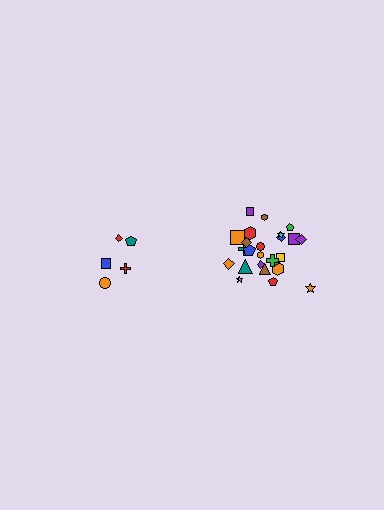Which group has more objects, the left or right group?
The right group.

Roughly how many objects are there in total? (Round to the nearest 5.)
Roughly 30 objects in total.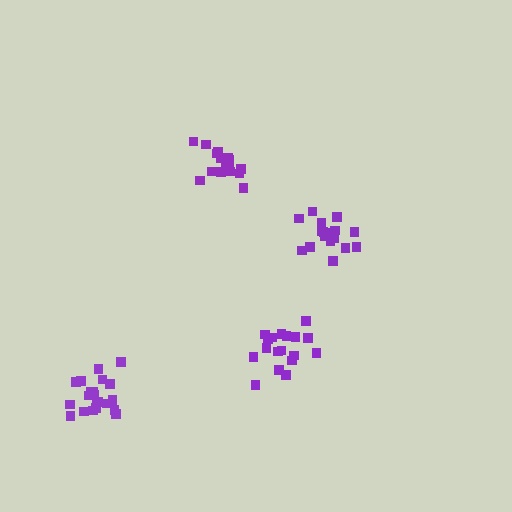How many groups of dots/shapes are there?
There are 4 groups.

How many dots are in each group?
Group 1: 18 dots, Group 2: 19 dots, Group 3: 21 dots, Group 4: 17 dots (75 total).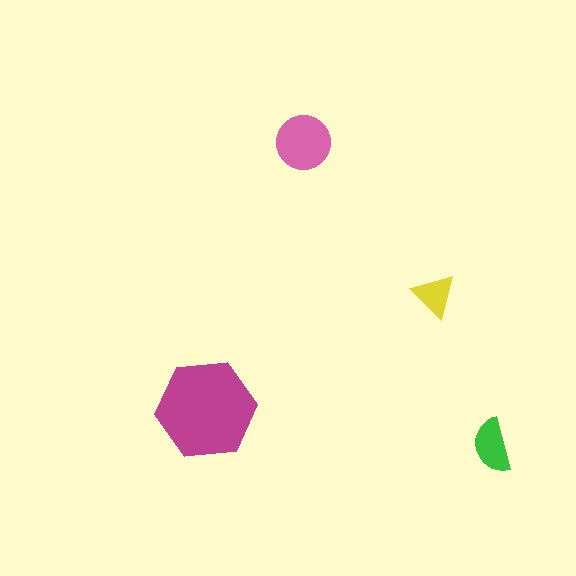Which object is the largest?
The magenta hexagon.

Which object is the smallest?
The yellow triangle.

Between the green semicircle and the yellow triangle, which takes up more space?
The green semicircle.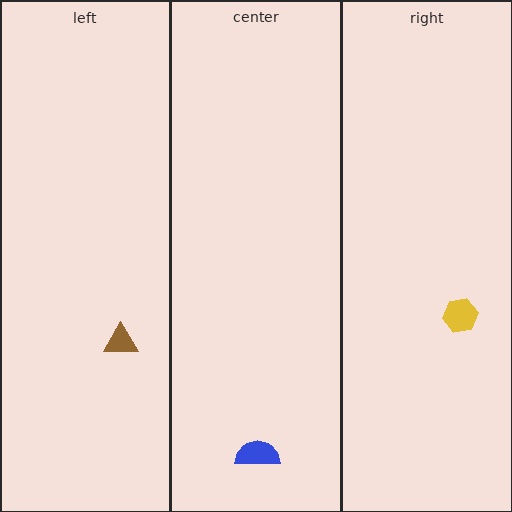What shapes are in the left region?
The brown triangle.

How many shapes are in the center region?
1.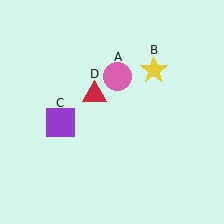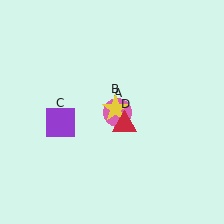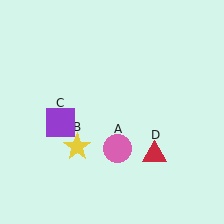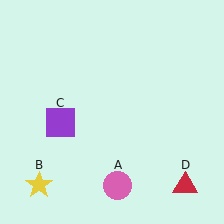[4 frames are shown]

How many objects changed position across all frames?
3 objects changed position: pink circle (object A), yellow star (object B), red triangle (object D).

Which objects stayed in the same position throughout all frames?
Purple square (object C) remained stationary.